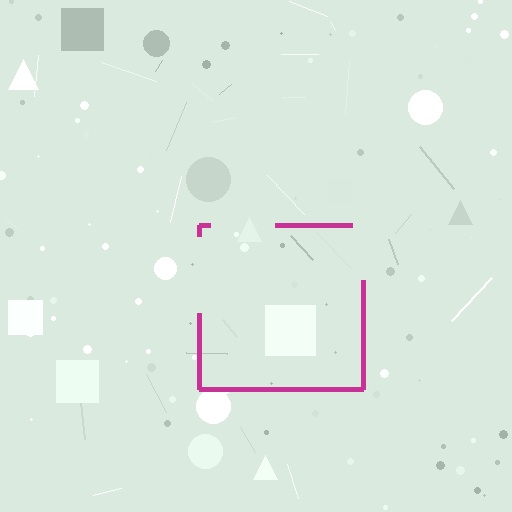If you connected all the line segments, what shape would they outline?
They would outline a square.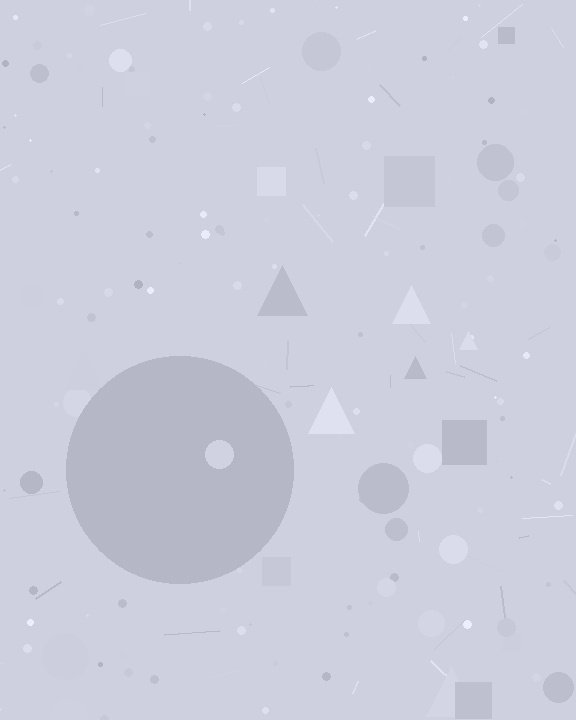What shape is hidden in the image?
A circle is hidden in the image.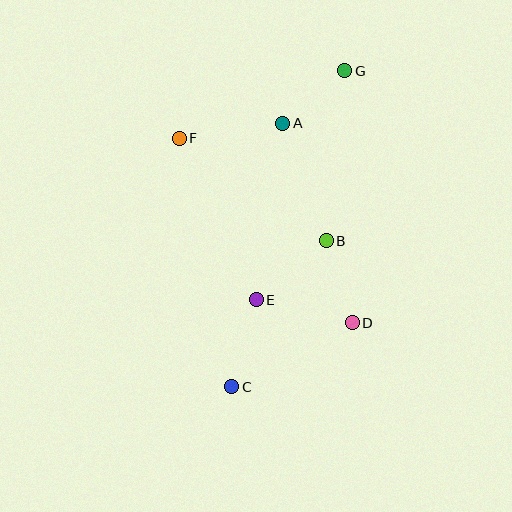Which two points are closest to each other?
Points A and G are closest to each other.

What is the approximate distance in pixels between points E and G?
The distance between E and G is approximately 246 pixels.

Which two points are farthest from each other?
Points C and G are farthest from each other.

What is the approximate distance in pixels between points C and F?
The distance between C and F is approximately 254 pixels.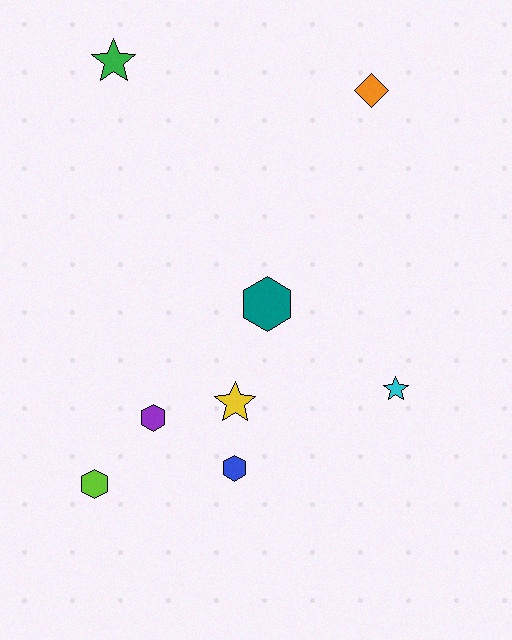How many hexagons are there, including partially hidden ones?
There are 4 hexagons.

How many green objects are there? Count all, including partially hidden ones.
There is 1 green object.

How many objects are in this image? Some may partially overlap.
There are 8 objects.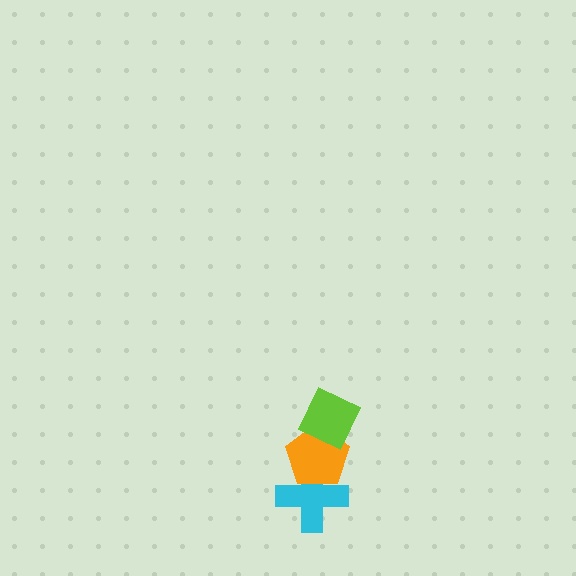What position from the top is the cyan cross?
The cyan cross is 3rd from the top.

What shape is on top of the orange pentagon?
The lime diamond is on top of the orange pentagon.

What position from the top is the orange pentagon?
The orange pentagon is 2nd from the top.